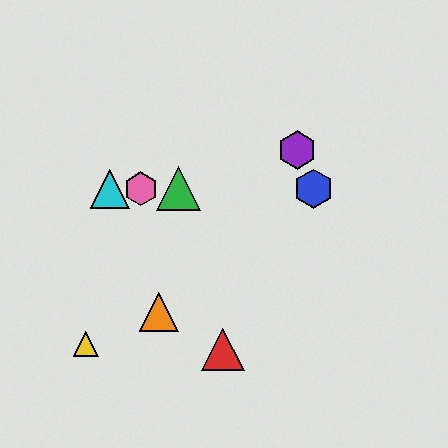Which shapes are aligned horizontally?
The blue hexagon, the green triangle, the cyan triangle, the pink hexagon are aligned horizontally.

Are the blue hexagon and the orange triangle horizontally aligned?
No, the blue hexagon is at y≈189 and the orange triangle is at y≈312.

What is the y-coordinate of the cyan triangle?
The cyan triangle is at y≈189.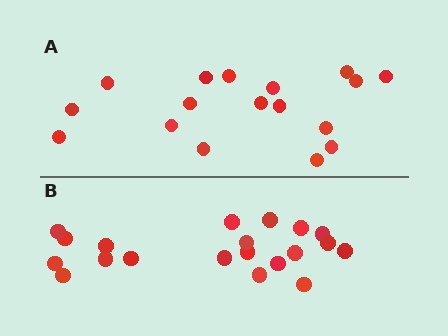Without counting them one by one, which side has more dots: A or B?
Region B (the bottom region) has more dots.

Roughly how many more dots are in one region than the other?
Region B has just a few more — roughly 2 or 3 more dots than region A.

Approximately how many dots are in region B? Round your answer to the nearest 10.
About 20 dots.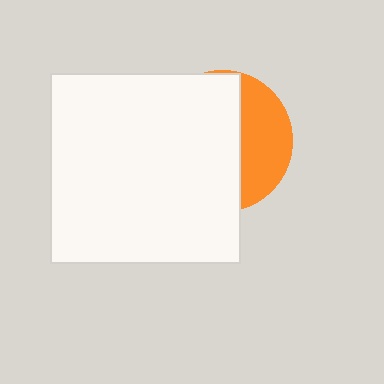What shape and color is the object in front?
The object in front is a white square.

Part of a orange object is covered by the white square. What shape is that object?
It is a circle.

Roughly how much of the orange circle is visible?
A small part of it is visible (roughly 34%).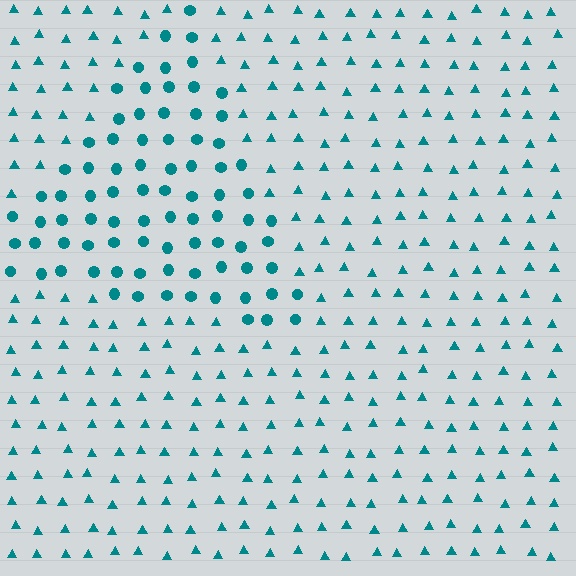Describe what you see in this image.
The image is filled with small teal elements arranged in a uniform grid. A triangle-shaped region contains circles, while the surrounding area contains triangles. The boundary is defined purely by the change in element shape.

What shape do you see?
I see a triangle.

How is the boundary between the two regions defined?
The boundary is defined by a change in element shape: circles inside vs. triangles outside. All elements share the same color and spacing.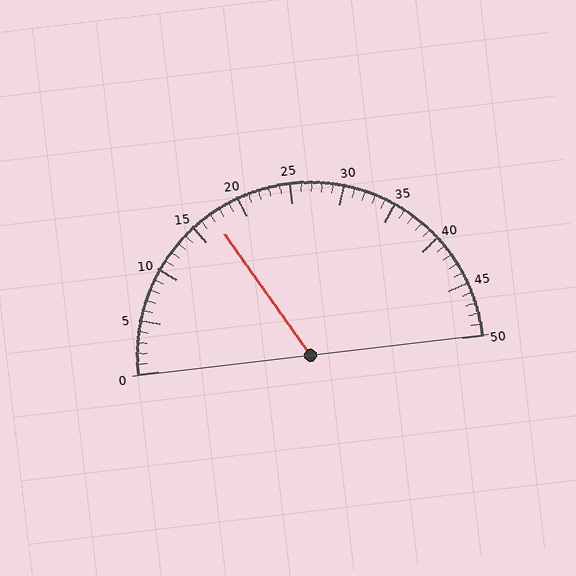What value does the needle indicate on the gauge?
The needle indicates approximately 17.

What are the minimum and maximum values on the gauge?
The gauge ranges from 0 to 50.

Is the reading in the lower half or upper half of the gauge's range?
The reading is in the lower half of the range (0 to 50).